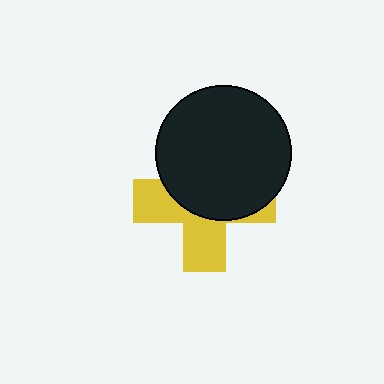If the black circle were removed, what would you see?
You would see the complete yellow cross.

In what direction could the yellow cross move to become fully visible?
The yellow cross could move down. That would shift it out from behind the black circle entirely.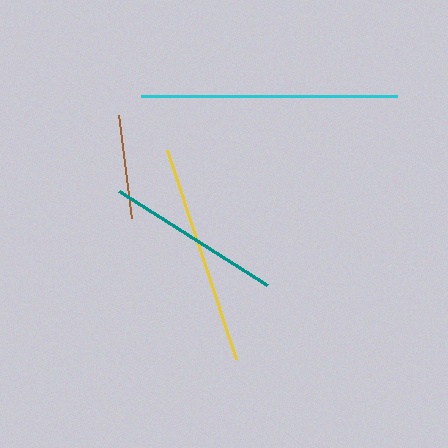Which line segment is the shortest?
The brown line is the shortest at approximately 105 pixels.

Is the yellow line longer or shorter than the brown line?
The yellow line is longer than the brown line.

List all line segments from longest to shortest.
From longest to shortest: cyan, yellow, teal, brown.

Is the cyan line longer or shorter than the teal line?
The cyan line is longer than the teal line.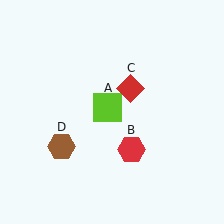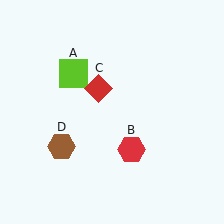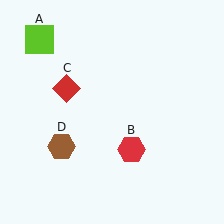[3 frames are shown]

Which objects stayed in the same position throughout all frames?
Red hexagon (object B) and brown hexagon (object D) remained stationary.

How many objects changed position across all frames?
2 objects changed position: lime square (object A), red diamond (object C).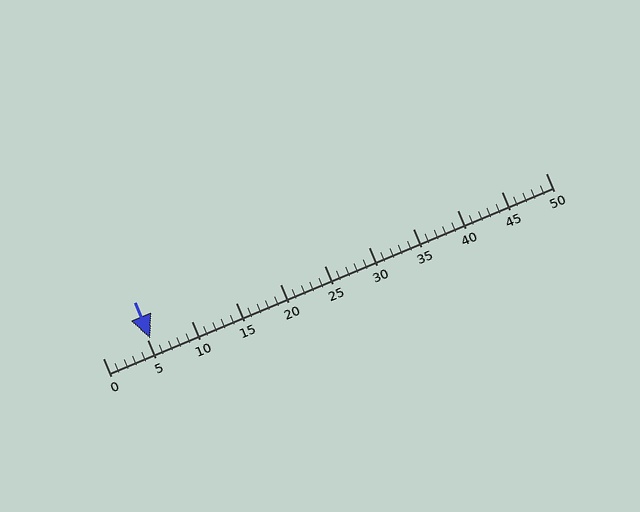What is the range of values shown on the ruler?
The ruler shows values from 0 to 50.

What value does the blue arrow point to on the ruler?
The blue arrow points to approximately 5.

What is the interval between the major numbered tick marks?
The major tick marks are spaced 5 units apart.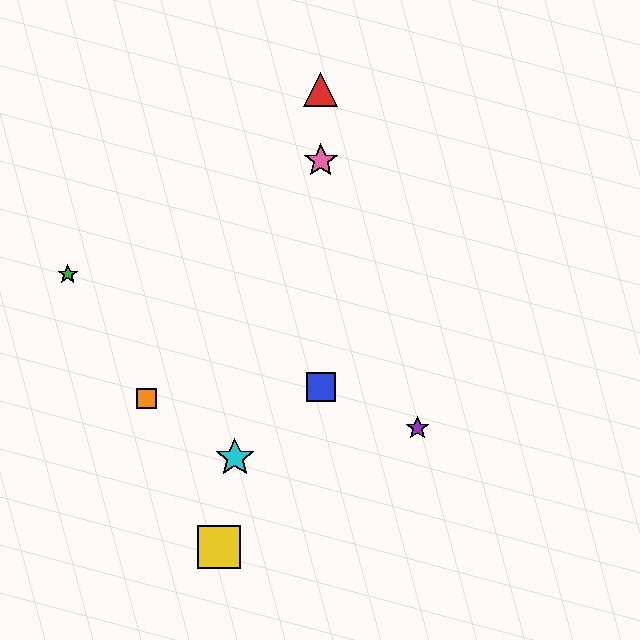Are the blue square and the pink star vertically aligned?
Yes, both are at x≈321.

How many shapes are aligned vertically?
3 shapes (the red triangle, the blue square, the pink star) are aligned vertically.